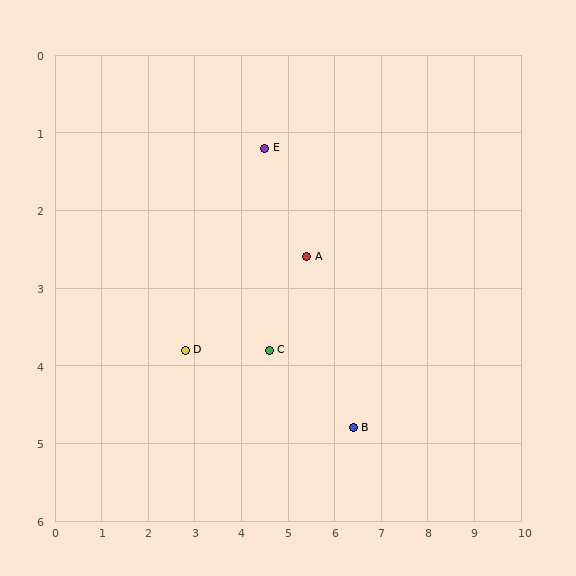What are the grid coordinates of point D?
Point D is at approximately (2.8, 3.8).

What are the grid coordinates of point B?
Point B is at approximately (6.4, 4.8).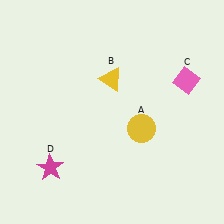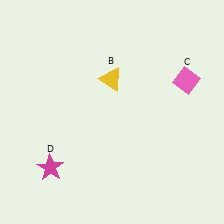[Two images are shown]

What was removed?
The yellow circle (A) was removed in Image 2.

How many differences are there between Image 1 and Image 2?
There is 1 difference between the two images.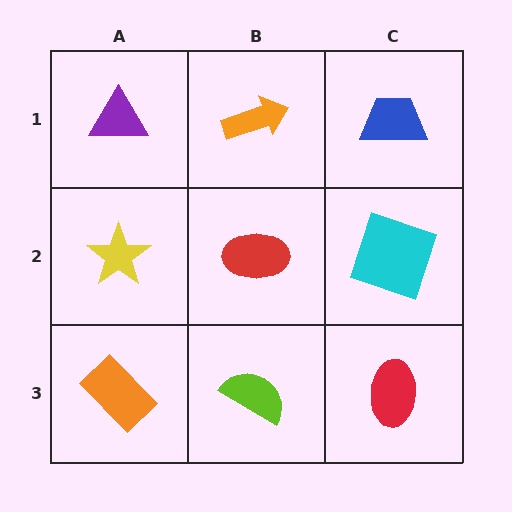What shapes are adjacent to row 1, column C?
A cyan square (row 2, column C), an orange arrow (row 1, column B).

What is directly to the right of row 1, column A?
An orange arrow.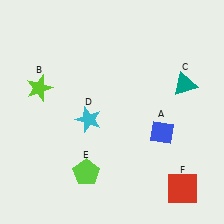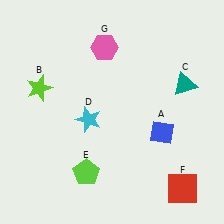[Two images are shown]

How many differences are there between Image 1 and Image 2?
There is 1 difference between the two images.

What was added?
A pink hexagon (G) was added in Image 2.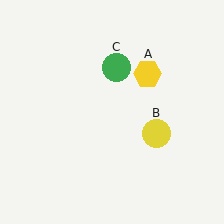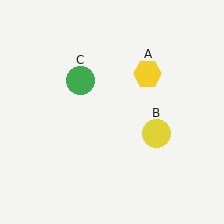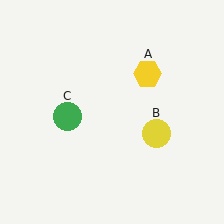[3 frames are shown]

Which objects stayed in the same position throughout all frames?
Yellow hexagon (object A) and yellow circle (object B) remained stationary.